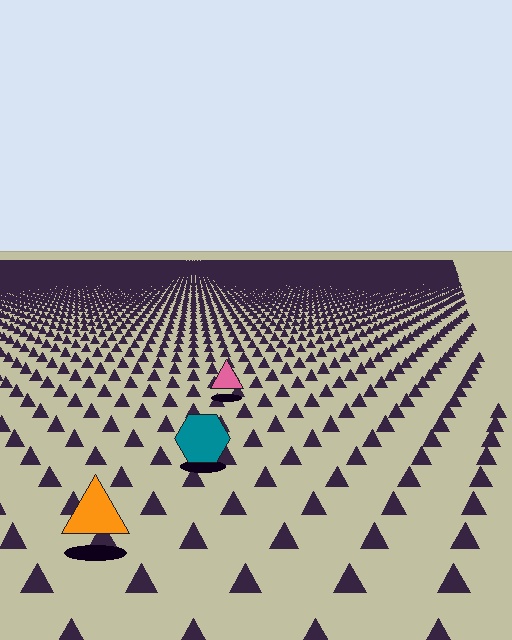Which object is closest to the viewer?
The orange triangle is closest. The texture marks near it are larger and more spread out.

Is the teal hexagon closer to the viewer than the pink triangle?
Yes. The teal hexagon is closer — you can tell from the texture gradient: the ground texture is coarser near it.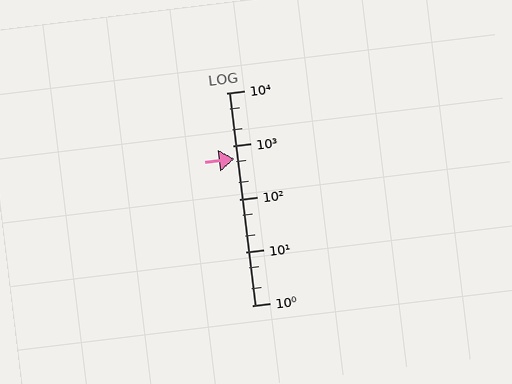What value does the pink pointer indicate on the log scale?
The pointer indicates approximately 570.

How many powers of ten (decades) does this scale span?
The scale spans 4 decades, from 1 to 10000.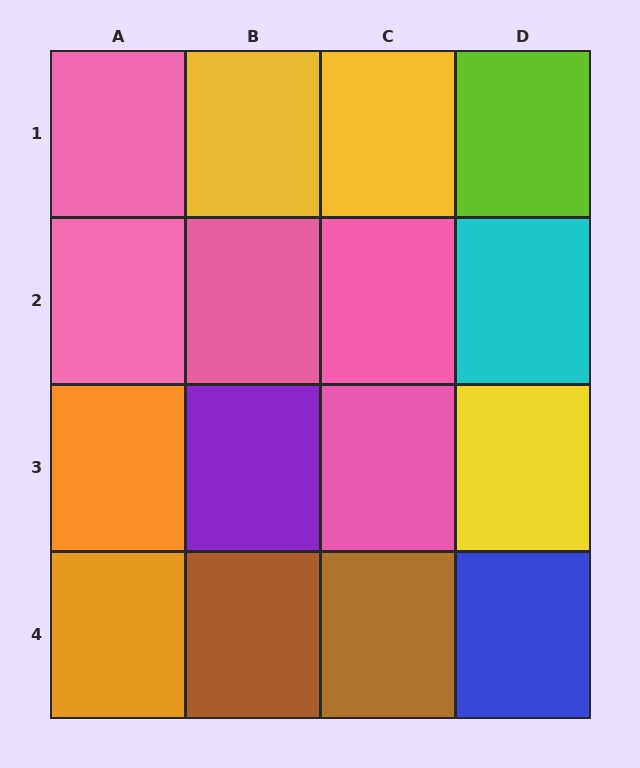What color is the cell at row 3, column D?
Yellow.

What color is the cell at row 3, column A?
Orange.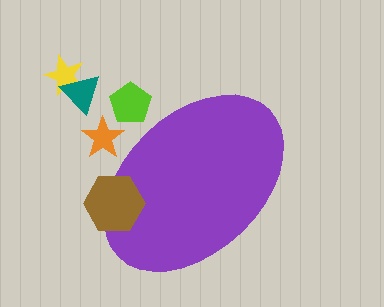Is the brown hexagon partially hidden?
No, the brown hexagon is fully visible.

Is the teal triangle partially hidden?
No, the teal triangle is fully visible.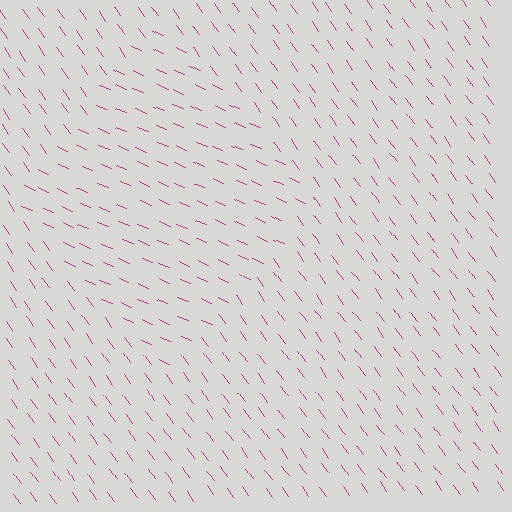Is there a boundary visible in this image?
Yes, there is a texture boundary formed by a change in line orientation.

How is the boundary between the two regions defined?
The boundary is defined purely by a change in line orientation (approximately 32 degrees difference). All lines are the same color and thickness.